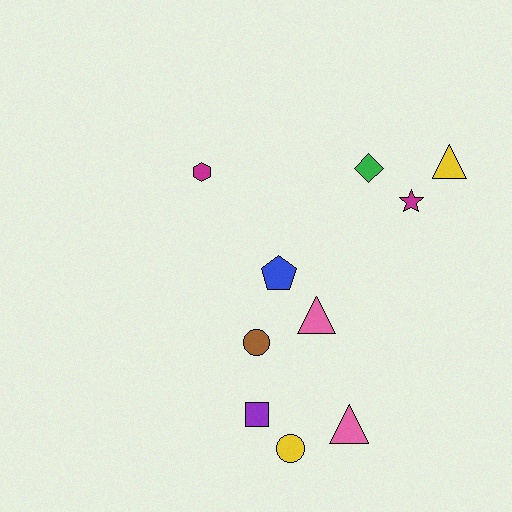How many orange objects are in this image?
There are no orange objects.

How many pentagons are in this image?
There is 1 pentagon.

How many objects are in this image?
There are 10 objects.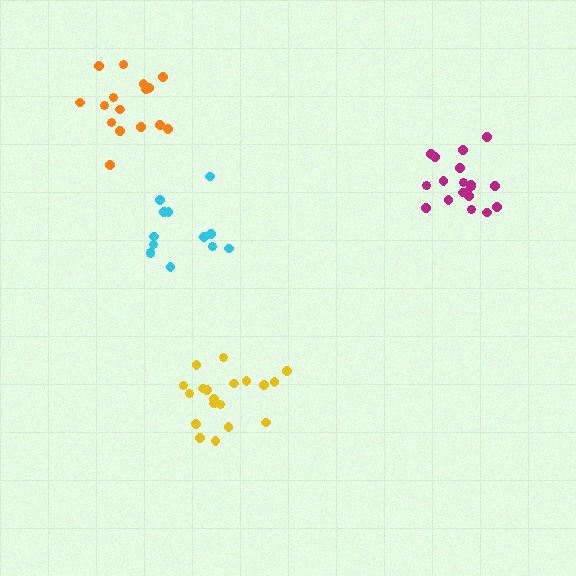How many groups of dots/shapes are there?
There are 4 groups.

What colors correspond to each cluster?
The clusters are colored: yellow, magenta, orange, cyan.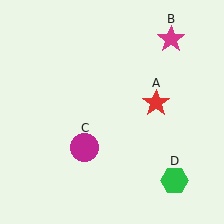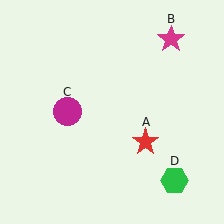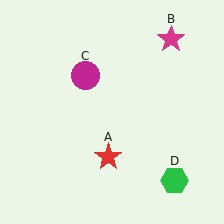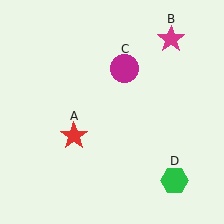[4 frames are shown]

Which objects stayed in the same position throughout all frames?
Magenta star (object B) and green hexagon (object D) remained stationary.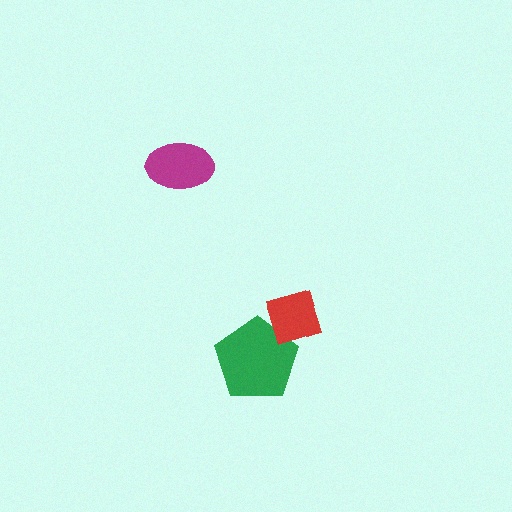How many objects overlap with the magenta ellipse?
0 objects overlap with the magenta ellipse.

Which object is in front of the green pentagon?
The red diamond is in front of the green pentagon.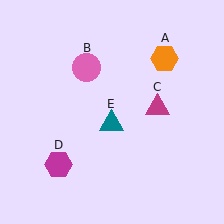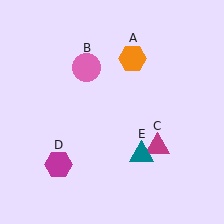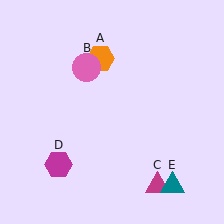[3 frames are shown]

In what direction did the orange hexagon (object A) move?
The orange hexagon (object A) moved left.